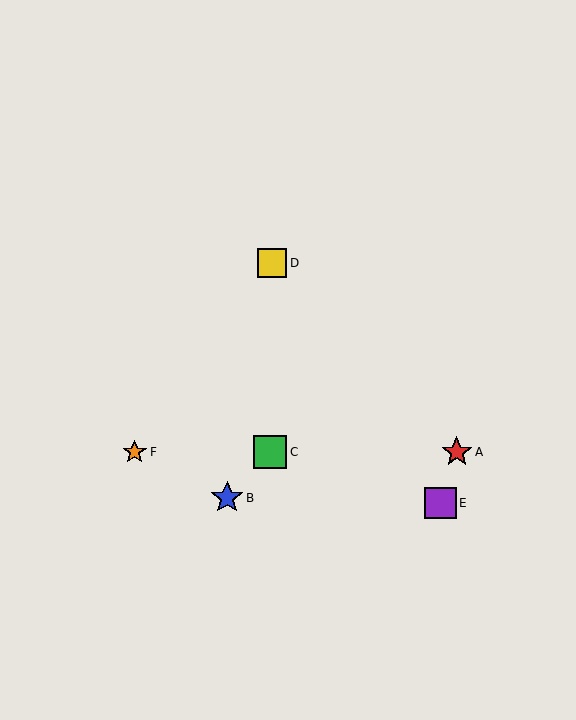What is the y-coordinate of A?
Object A is at y≈452.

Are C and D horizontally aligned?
No, C is at y≈452 and D is at y≈263.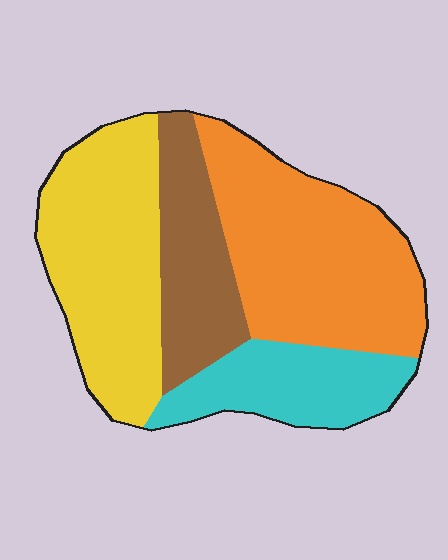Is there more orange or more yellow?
Orange.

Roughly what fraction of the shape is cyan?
Cyan takes up about one sixth (1/6) of the shape.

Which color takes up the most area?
Orange, at roughly 35%.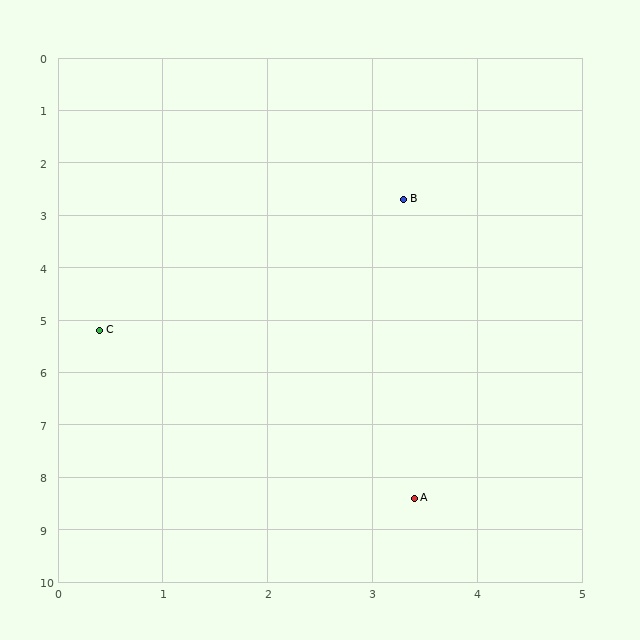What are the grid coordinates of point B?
Point B is at approximately (3.3, 2.7).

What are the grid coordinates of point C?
Point C is at approximately (0.4, 5.2).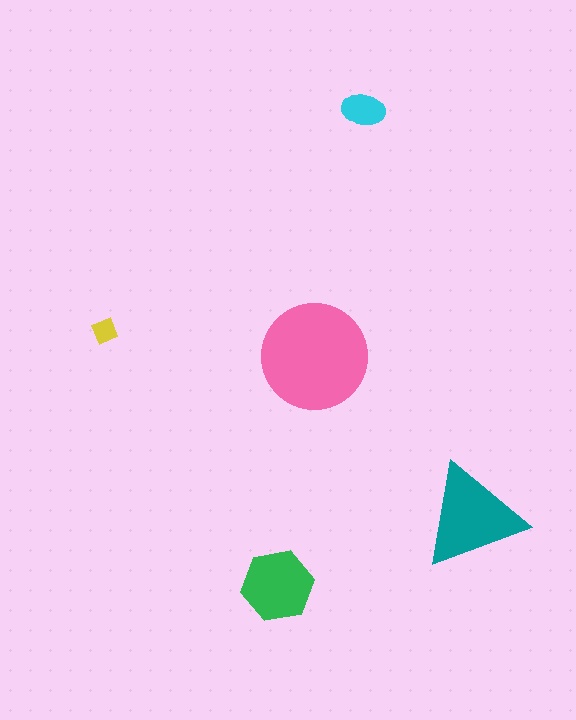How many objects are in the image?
There are 5 objects in the image.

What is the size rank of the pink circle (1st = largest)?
1st.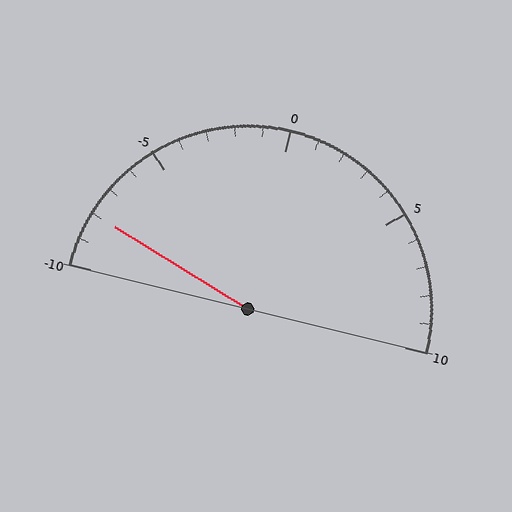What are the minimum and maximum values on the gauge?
The gauge ranges from -10 to 10.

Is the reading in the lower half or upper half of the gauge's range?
The reading is in the lower half of the range (-10 to 10).